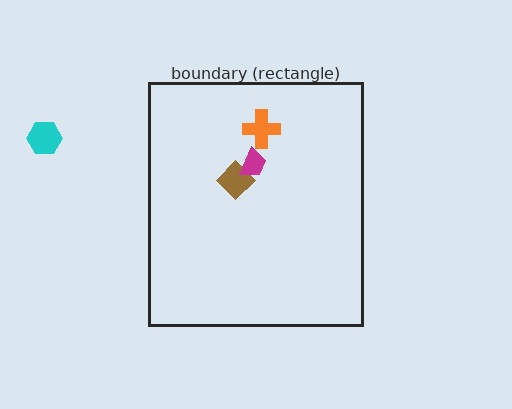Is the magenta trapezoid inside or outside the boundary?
Inside.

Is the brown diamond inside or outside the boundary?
Inside.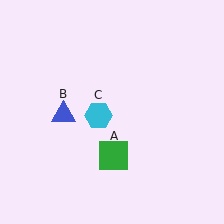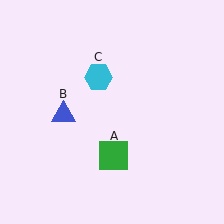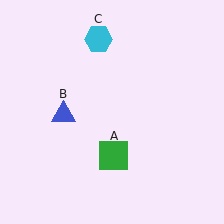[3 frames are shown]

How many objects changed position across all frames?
1 object changed position: cyan hexagon (object C).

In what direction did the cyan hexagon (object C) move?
The cyan hexagon (object C) moved up.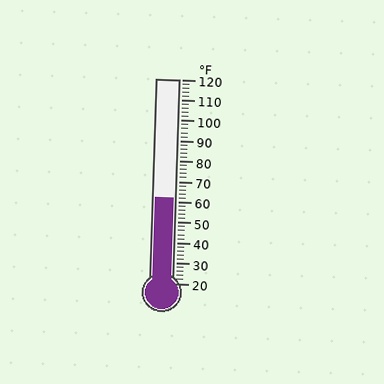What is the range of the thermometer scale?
The thermometer scale ranges from 20°F to 120°F.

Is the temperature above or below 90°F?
The temperature is below 90°F.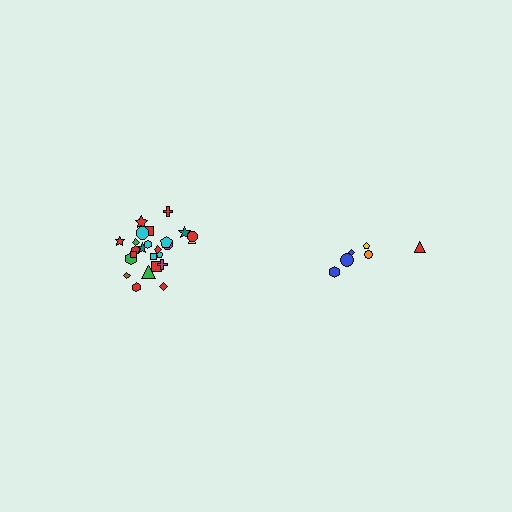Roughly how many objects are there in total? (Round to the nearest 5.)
Roughly 30 objects in total.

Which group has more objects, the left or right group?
The left group.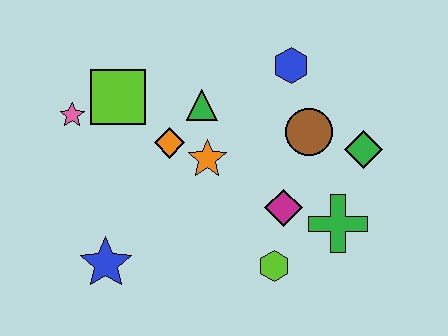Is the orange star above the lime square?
No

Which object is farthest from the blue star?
The green diamond is farthest from the blue star.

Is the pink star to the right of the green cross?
No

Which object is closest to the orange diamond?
The orange star is closest to the orange diamond.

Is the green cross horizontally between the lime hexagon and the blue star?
No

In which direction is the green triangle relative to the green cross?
The green triangle is to the left of the green cross.